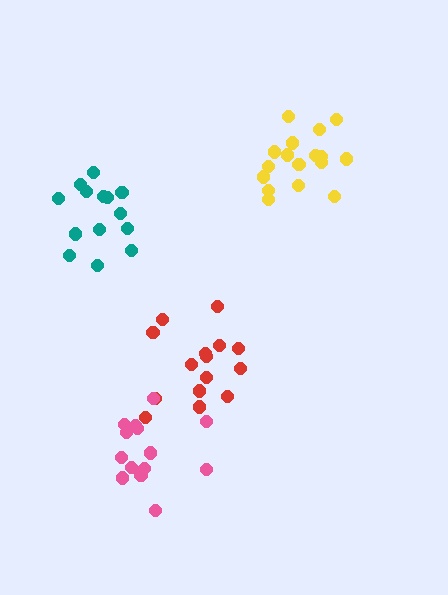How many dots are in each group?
Group 1: 15 dots, Group 2: 17 dots, Group 3: 14 dots, Group 4: 14 dots (60 total).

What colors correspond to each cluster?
The clusters are colored: red, yellow, teal, pink.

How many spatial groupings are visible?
There are 4 spatial groupings.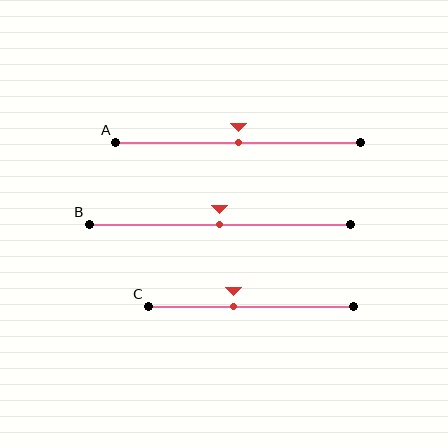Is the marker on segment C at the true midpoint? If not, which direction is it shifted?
No, the marker on segment C is shifted to the left by about 8% of the segment length.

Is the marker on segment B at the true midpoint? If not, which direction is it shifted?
Yes, the marker on segment B is at the true midpoint.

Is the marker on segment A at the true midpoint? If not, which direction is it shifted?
Yes, the marker on segment A is at the true midpoint.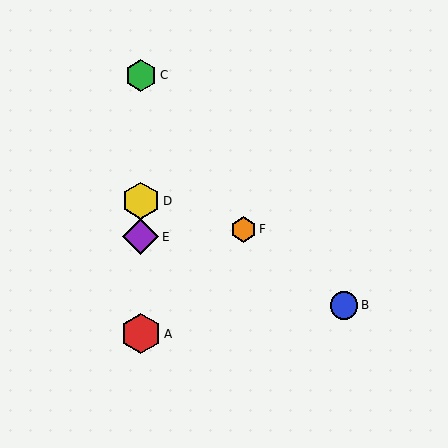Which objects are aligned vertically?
Objects A, C, D, E are aligned vertically.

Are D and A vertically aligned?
Yes, both are at x≈141.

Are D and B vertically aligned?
No, D is at x≈141 and B is at x≈344.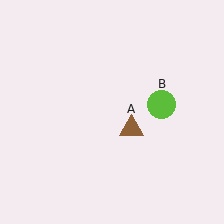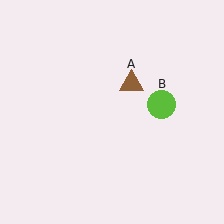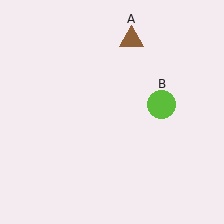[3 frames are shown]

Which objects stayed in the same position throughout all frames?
Lime circle (object B) remained stationary.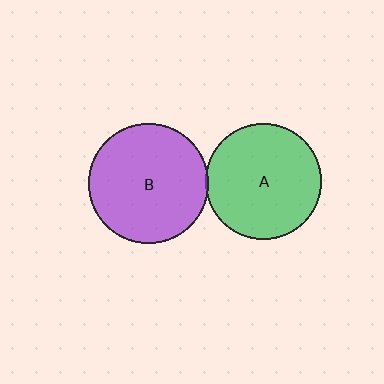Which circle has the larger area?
Circle B (purple).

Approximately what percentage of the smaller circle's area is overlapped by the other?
Approximately 5%.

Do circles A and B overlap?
Yes.